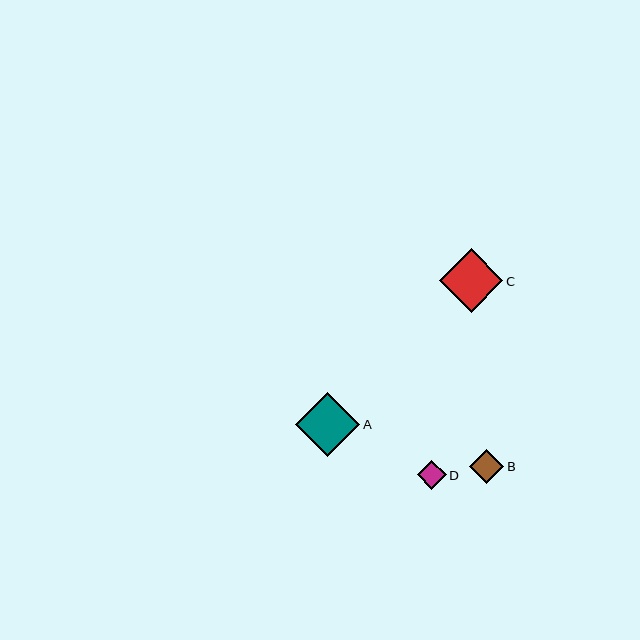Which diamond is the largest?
Diamond A is the largest with a size of approximately 64 pixels.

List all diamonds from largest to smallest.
From largest to smallest: A, C, B, D.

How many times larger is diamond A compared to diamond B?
Diamond A is approximately 1.9 times the size of diamond B.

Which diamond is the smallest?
Diamond D is the smallest with a size of approximately 29 pixels.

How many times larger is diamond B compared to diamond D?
Diamond B is approximately 1.2 times the size of diamond D.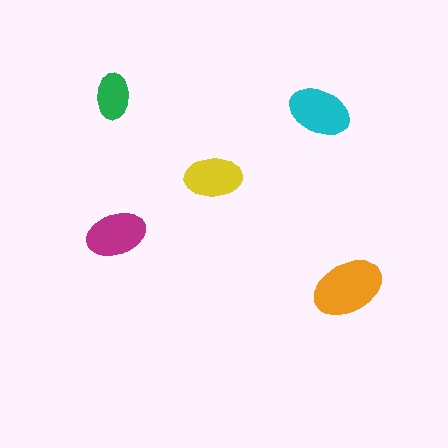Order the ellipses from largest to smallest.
the orange one, the cyan one, the magenta one, the yellow one, the green one.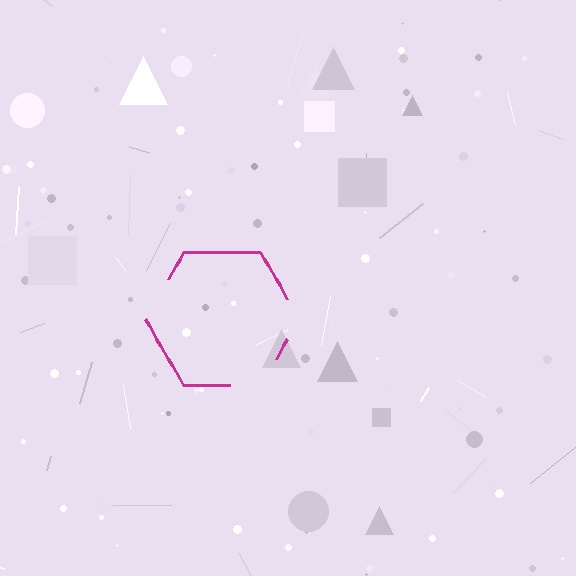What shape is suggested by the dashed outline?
The dashed outline suggests a hexagon.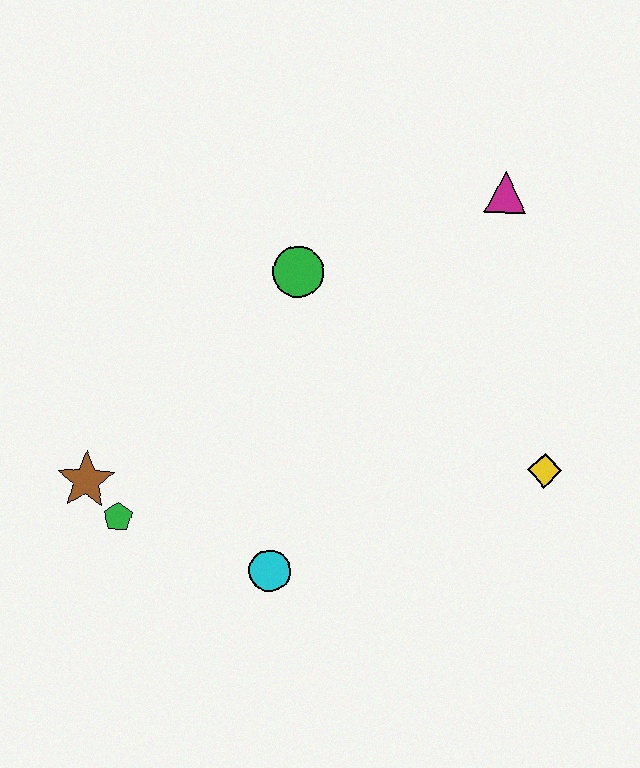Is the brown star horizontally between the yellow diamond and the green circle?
No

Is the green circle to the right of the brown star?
Yes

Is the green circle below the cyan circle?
No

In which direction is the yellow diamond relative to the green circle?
The yellow diamond is to the right of the green circle.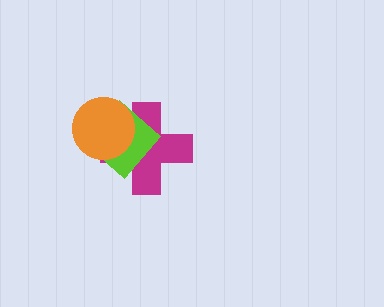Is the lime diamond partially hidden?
Yes, it is partially covered by another shape.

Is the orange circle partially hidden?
No, no other shape covers it.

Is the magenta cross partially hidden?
Yes, it is partially covered by another shape.